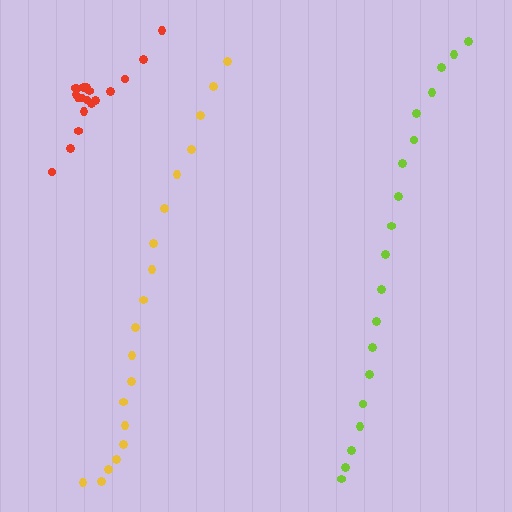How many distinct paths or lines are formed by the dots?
There are 3 distinct paths.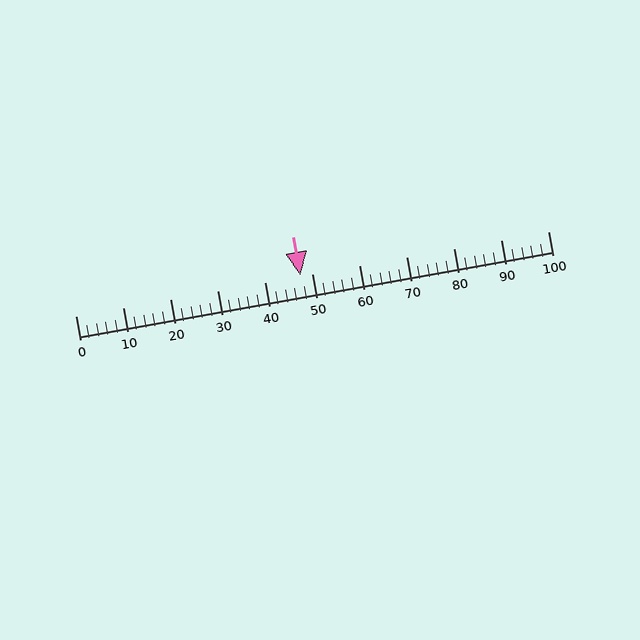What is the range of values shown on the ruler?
The ruler shows values from 0 to 100.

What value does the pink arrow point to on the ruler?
The pink arrow points to approximately 48.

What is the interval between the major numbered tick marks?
The major tick marks are spaced 10 units apart.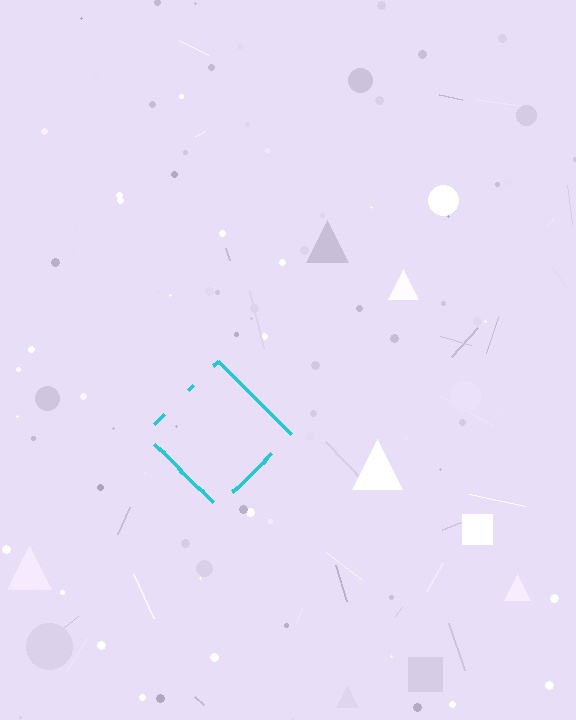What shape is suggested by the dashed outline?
The dashed outline suggests a diamond.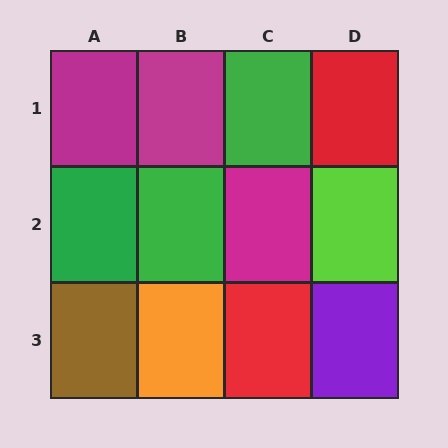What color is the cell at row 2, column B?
Green.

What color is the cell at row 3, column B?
Orange.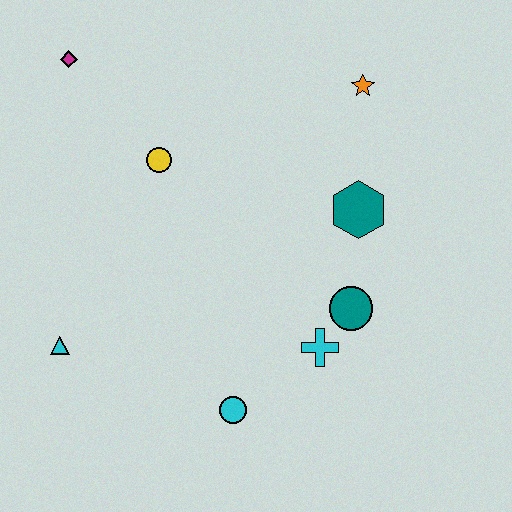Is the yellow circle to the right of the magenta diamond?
Yes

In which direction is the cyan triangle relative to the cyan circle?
The cyan triangle is to the left of the cyan circle.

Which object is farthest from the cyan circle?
The magenta diamond is farthest from the cyan circle.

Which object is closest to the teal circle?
The cyan cross is closest to the teal circle.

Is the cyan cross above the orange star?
No